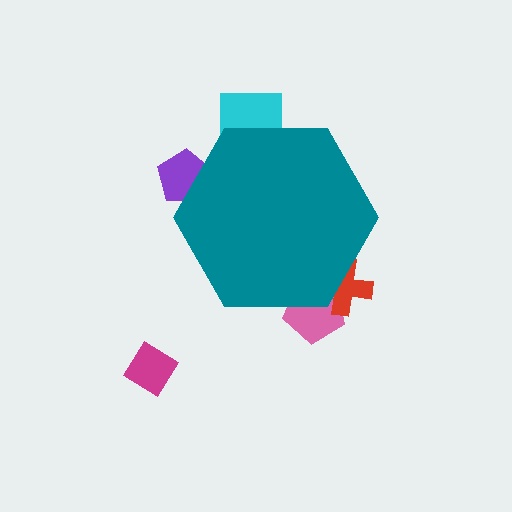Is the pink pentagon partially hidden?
Yes, the pink pentagon is partially hidden behind the teal hexagon.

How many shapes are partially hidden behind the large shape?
4 shapes are partially hidden.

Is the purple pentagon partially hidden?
Yes, the purple pentagon is partially hidden behind the teal hexagon.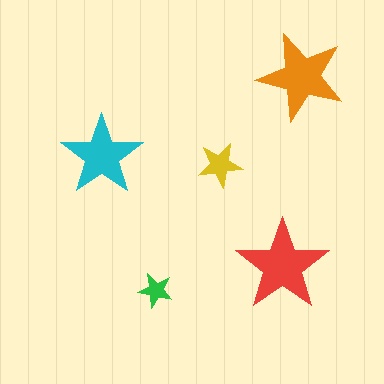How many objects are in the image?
There are 5 objects in the image.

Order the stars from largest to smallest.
the red one, the orange one, the cyan one, the yellow one, the green one.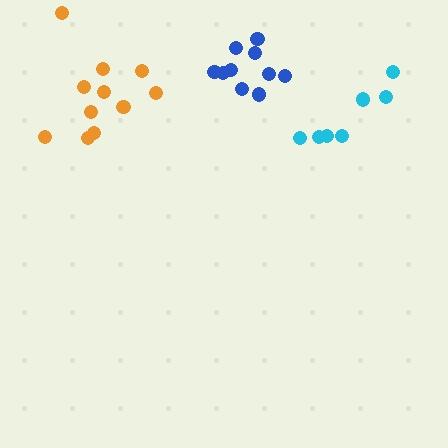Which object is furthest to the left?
The orange cluster is leftmost.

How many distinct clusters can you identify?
There are 3 distinct clusters.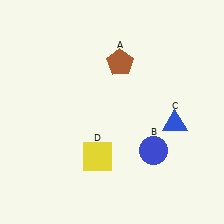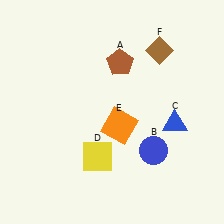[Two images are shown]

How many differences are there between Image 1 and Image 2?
There are 2 differences between the two images.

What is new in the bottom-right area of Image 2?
An orange square (E) was added in the bottom-right area of Image 2.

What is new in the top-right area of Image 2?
A brown diamond (F) was added in the top-right area of Image 2.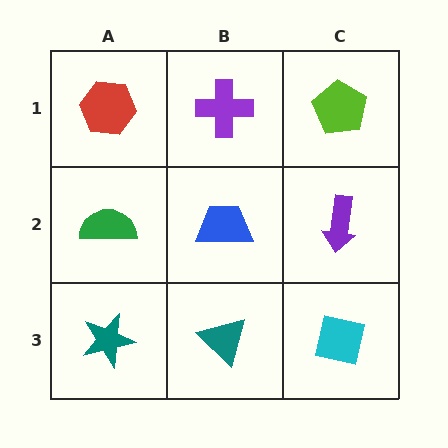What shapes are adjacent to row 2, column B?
A purple cross (row 1, column B), a teal triangle (row 3, column B), a green semicircle (row 2, column A), a purple arrow (row 2, column C).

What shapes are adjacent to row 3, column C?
A purple arrow (row 2, column C), a teal triangle (row 3, column B).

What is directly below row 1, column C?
A purple arrow.